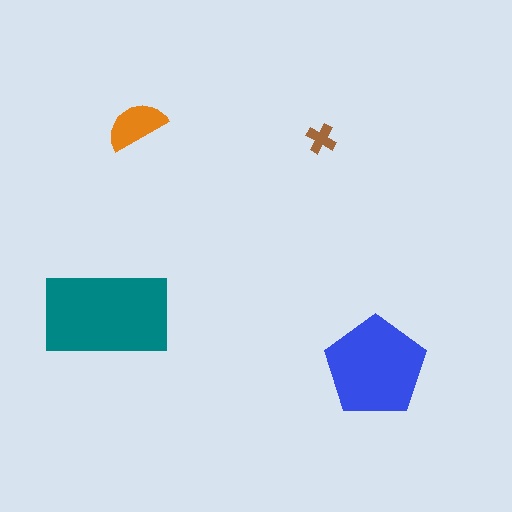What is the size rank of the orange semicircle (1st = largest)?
3rd.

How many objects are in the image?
There are 4 objects in the image.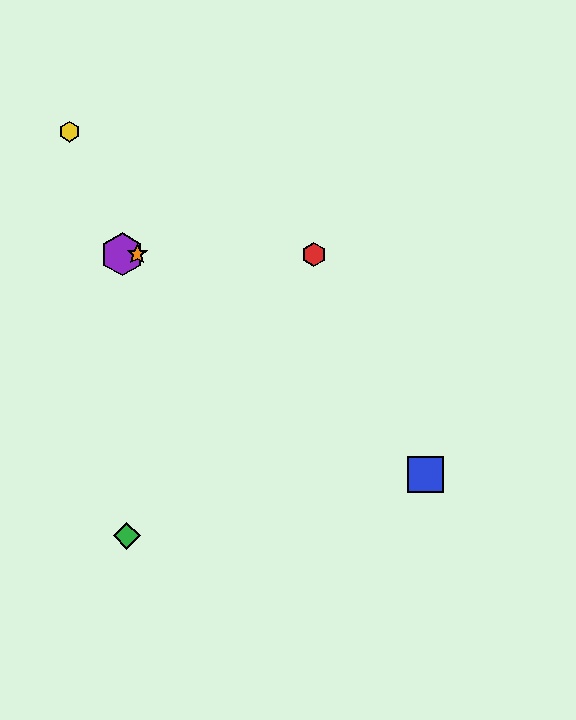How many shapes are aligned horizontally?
3 shapes (the red hexagon, the purple hexagon, the orange star) are aligned horizontally.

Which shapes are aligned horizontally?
The red hexagon, the purple hexagon, the orange star are aligned horizontally.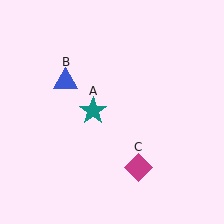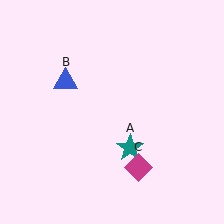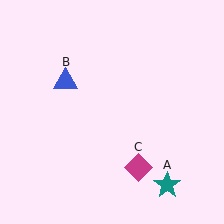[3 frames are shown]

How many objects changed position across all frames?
1 object changed position: teal star (object A).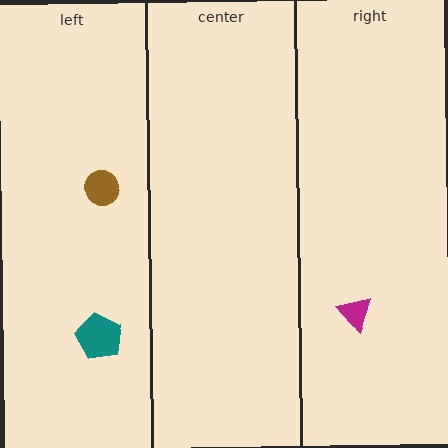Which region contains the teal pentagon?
The left region.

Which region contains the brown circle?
The left region.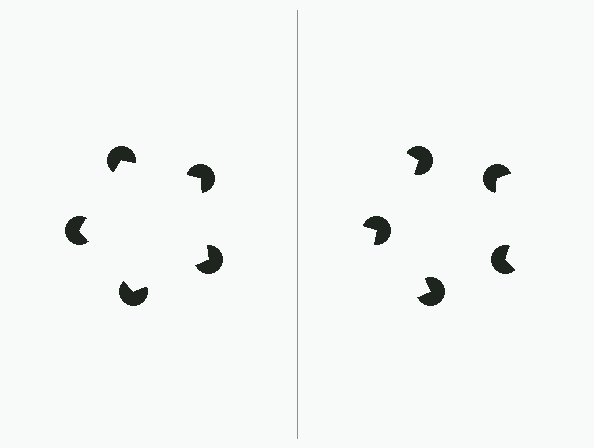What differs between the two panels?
The pac-man discs are positioned identically on both sides; only the wedge orientations differ. On the left they align to a pentagon; on the right they are misaligned.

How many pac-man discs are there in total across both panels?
10 — 5 on each side.